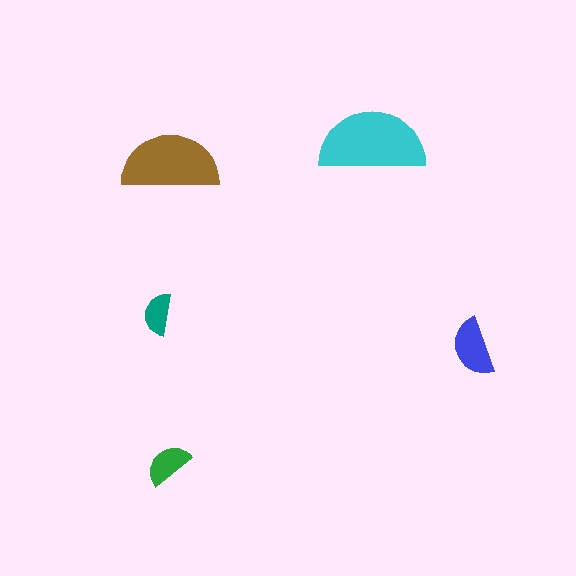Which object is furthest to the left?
The teal semicircle is leftmost.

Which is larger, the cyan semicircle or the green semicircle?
The cyan one.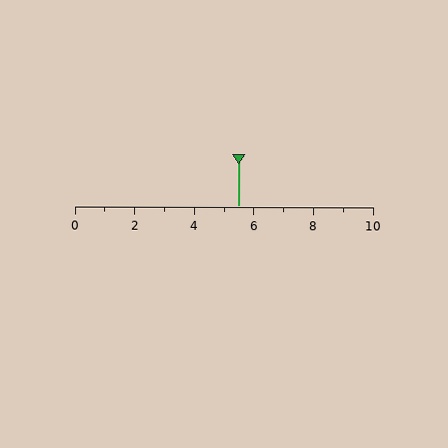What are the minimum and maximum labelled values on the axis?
The axis runs from 0 to 10.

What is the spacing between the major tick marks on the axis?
The major ticks are spaced 2 apart.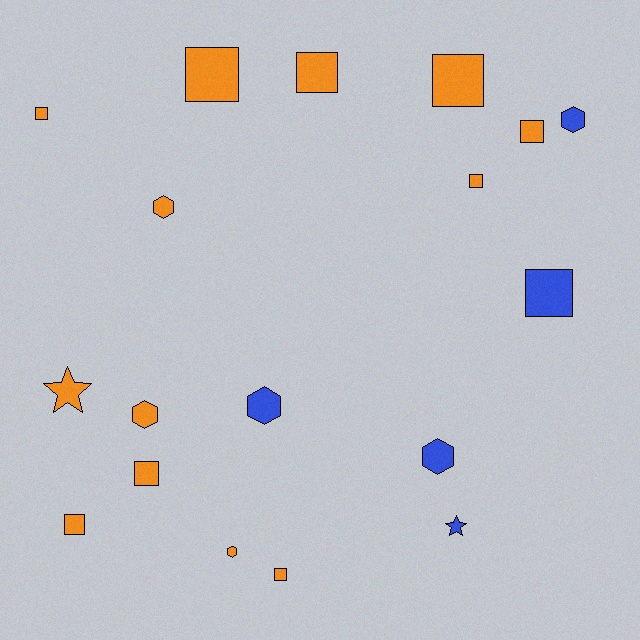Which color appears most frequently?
Orange, with 13 objects.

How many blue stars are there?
There is 1 blue star.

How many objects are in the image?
There are 18 objects.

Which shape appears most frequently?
Square, with 10 objects.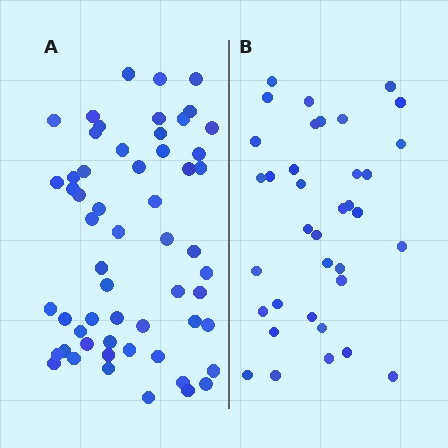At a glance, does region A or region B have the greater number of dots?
Region A (the left region) has more dots.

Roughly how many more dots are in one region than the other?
Region A has approximately 20 more dots than region B.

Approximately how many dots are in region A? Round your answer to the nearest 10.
About 60 dots. (The exact count is 57, which rounds to 60.)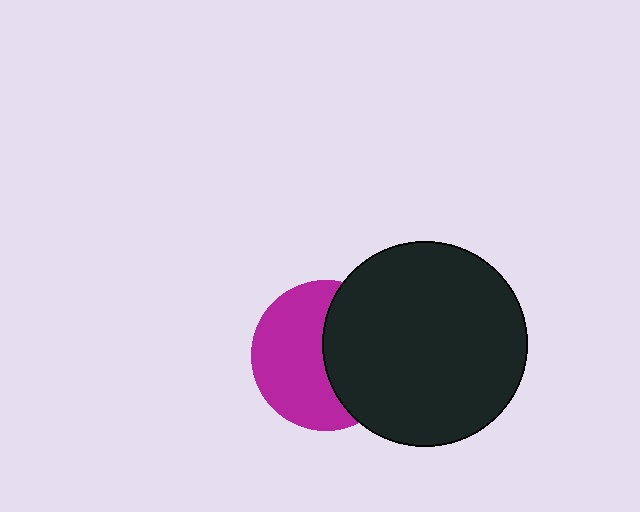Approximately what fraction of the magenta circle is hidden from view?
Roughly 45% of the magenta circle is hidden behind the black circle.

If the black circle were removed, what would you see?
You would see the complete magenta circle.